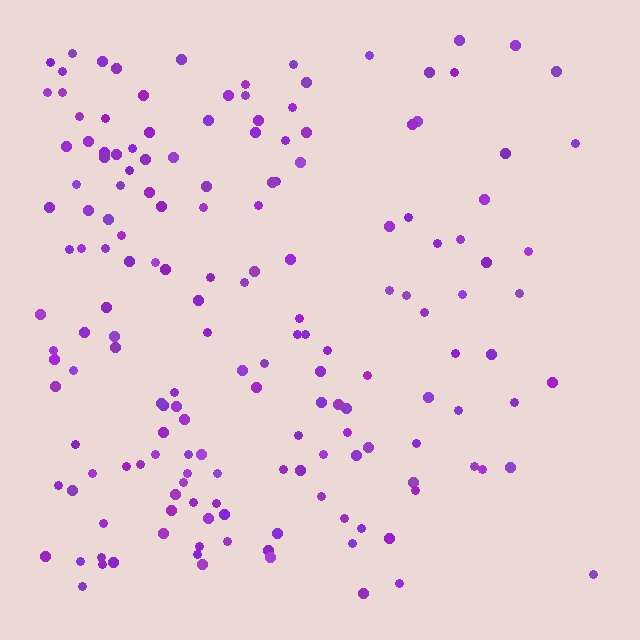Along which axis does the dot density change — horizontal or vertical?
Horizontal.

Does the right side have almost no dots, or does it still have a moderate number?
Still a moderate number, just noticeably fewer than the left.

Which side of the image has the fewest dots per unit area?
The right.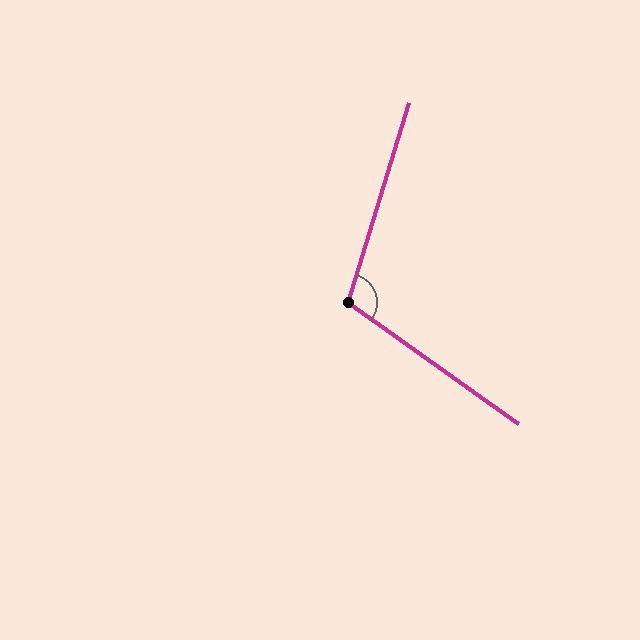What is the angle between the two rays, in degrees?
Approximately 108 degrees.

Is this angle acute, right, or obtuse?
It is obtuse.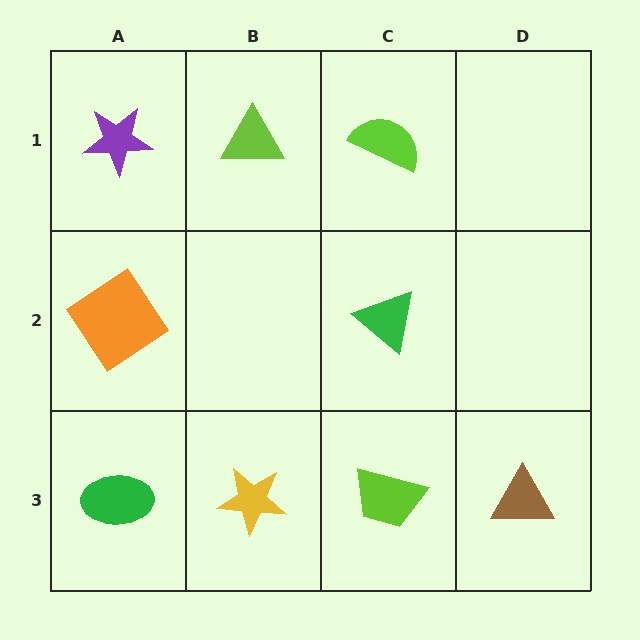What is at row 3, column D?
A brown triangle.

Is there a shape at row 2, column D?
No, that cell is empty.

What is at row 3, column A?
A green ellipse.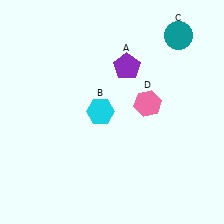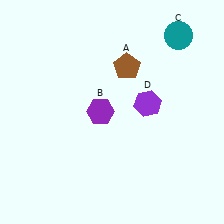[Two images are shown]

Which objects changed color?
A changed from purple to brown. B changed from cyan to purple. D changed from pink to purple.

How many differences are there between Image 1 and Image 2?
There are 3 differences between the two images.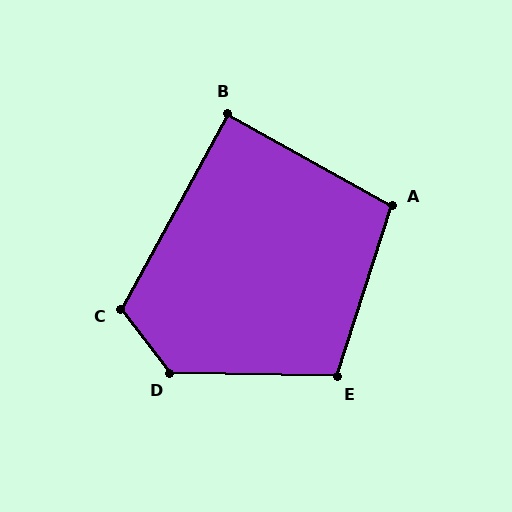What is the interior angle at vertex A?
Approximately 101 degrees (obtuse).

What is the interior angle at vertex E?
Approximately 106 degrees (obtuse).